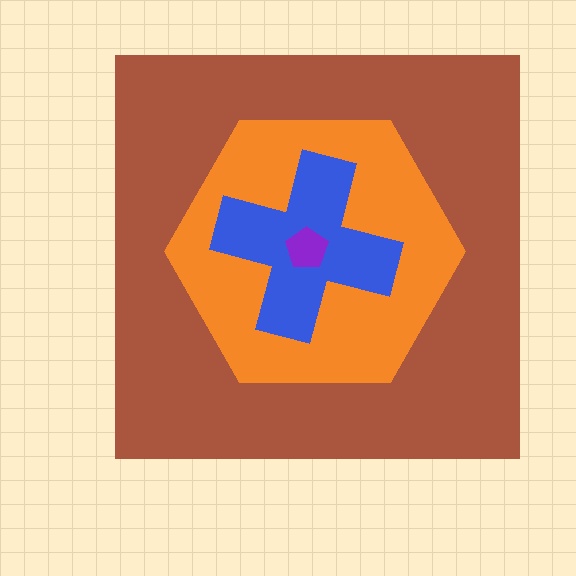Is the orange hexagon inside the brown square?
Yes.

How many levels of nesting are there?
4.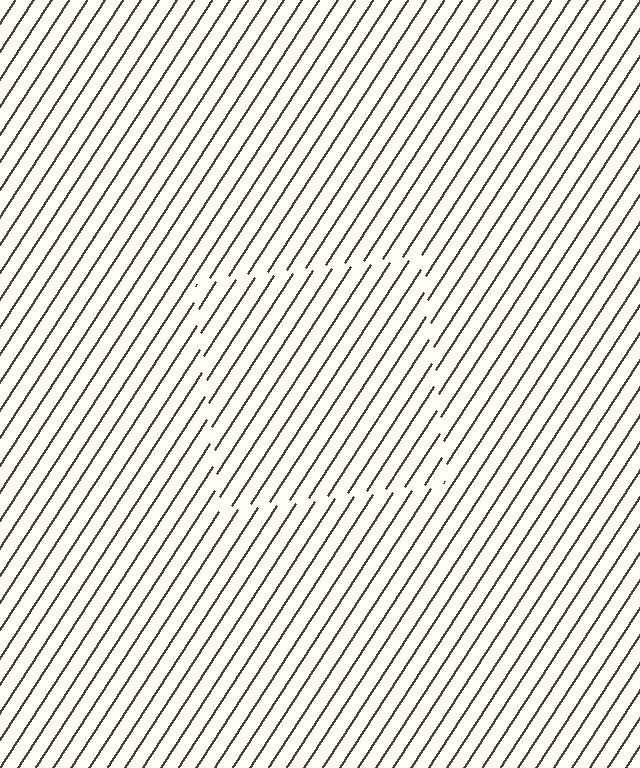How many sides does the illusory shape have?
4 sides — the line-ends trace a square.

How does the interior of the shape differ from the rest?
The interior of the shape contains the same grating, shifted by half a period — the contour is defined by the phase discontinuity where line-ends from the inner and outer gratings abut.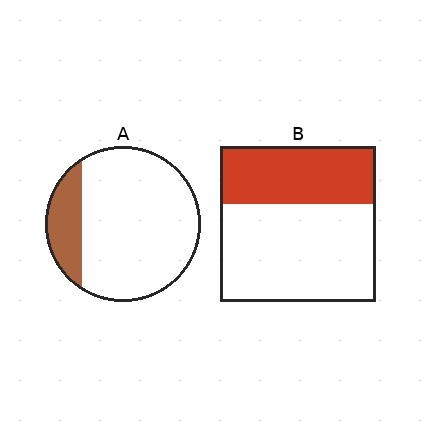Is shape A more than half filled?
No.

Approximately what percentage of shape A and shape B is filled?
A is approximately 20% and B is approximately 35%.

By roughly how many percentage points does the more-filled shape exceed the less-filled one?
By roughly 20 percentage points (B over A).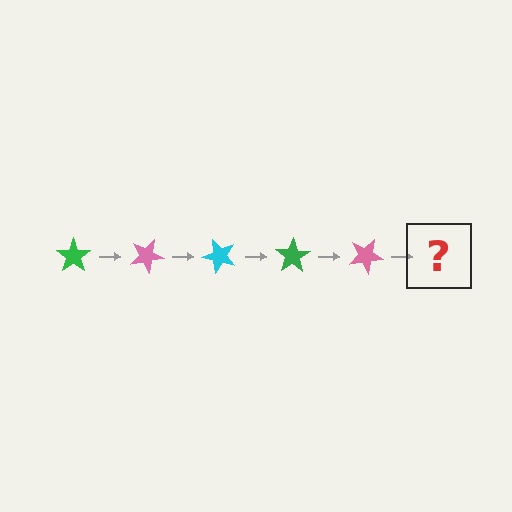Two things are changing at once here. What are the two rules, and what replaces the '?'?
The two rules are that it rotates 25 degrees each step and the color cycles through green, pink, and cyan. The '?' should be a cyan star, rotated 125 degrees from the start.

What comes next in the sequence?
The next element should be a cyan star, rotated 125 degrees from the start.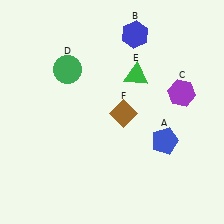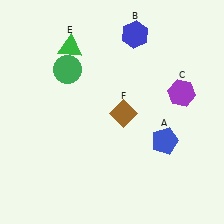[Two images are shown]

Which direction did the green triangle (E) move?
The green triangle (E) moved left.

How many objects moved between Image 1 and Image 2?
1 object moved between the two images.